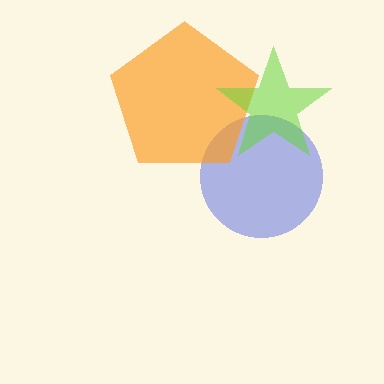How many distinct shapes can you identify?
There are 3 distinct shapes: a blue circle, an orange pentagon, a lime star.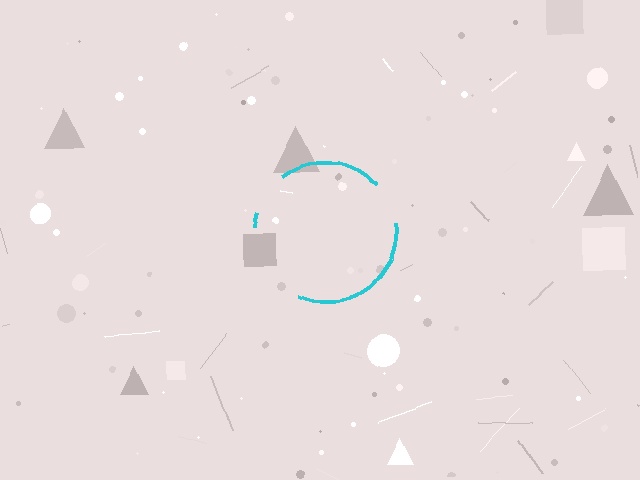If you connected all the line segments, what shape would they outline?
They would outline a circle.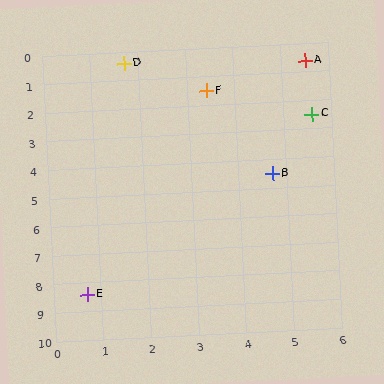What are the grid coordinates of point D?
Point D is at approximately (1.7, 0.4).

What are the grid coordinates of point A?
Point A is at approximately (5.5, 0.6).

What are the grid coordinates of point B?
Point B is at approximately (4.7, 4.5).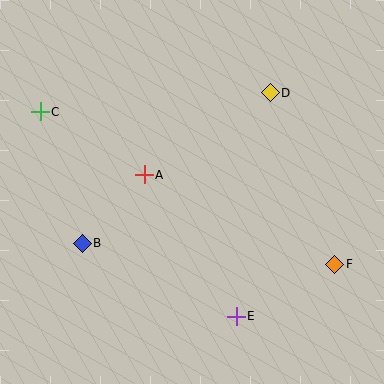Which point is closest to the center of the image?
Point A at (144, 175) is closest to the center.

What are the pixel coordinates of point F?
Point F is at (335, 264).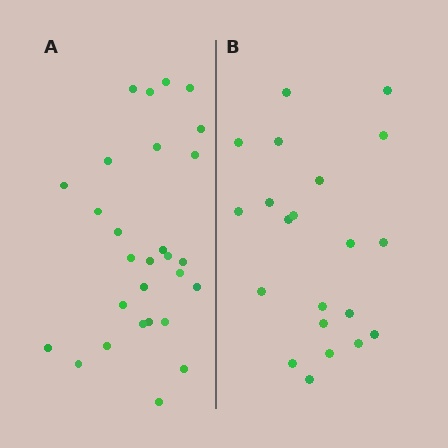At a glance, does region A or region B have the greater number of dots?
Region A (the left region) has more dots.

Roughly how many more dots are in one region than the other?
Region A has roughly 8 or so more dots than region B.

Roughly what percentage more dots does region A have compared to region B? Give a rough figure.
About 35% more.